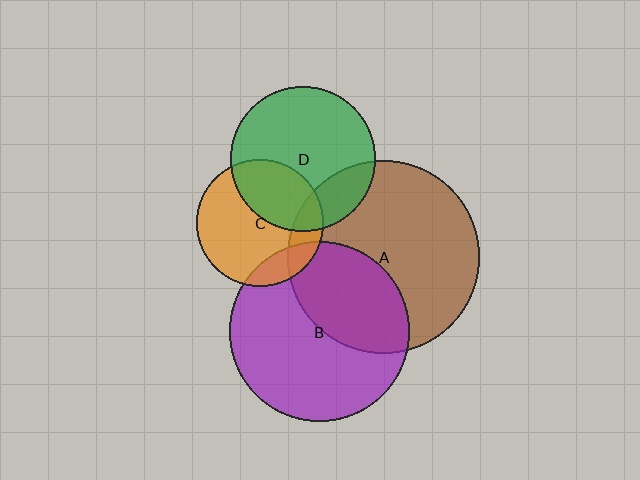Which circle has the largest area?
Circle A (brown).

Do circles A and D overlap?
Yes.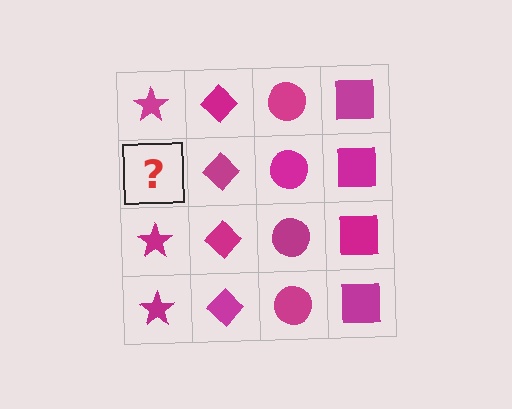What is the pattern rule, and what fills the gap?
The rule is that each column has a consistent shape. The gap should be filled with a magenta star.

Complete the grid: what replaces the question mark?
The question mark should be replaced with a magenta star.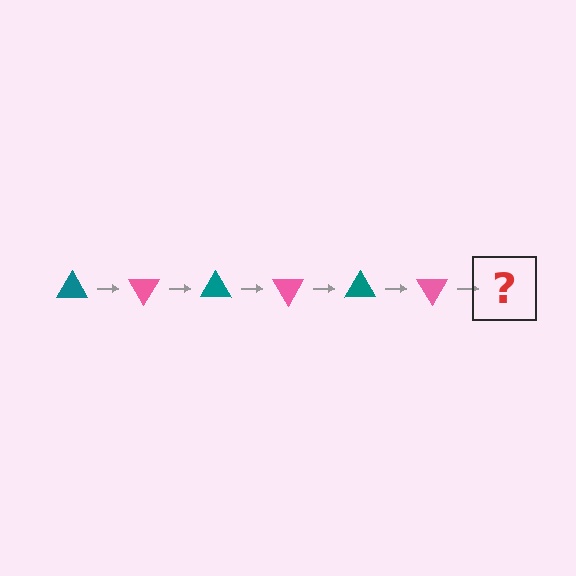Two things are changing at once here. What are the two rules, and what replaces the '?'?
The two rules are that it rotates 60 degrees each step and the color cycles through teal and pink. The '?' should be a teal triangle, rotated 360 degrees from the start.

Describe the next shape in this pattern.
It should be a teal triangle, rotated 360 degrees from the start.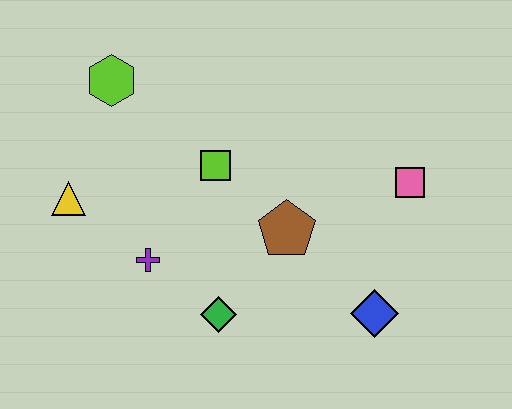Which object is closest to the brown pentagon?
The lime square is closest to the brown pentagon.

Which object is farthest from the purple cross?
The pink square is farthest from the purple cross.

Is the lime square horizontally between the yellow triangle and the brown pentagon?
Yes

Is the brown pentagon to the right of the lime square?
Yes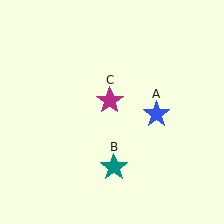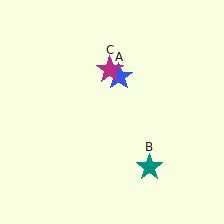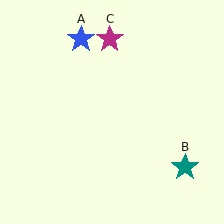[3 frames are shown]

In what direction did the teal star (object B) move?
The teal star (object B) moved right.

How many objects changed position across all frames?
3 objects changed position: blue star (object A), teal star (object B), magenta star (object C).